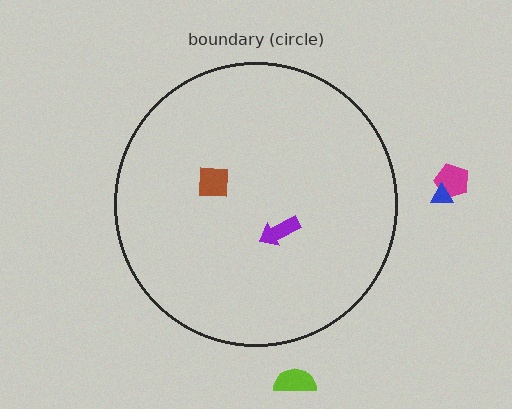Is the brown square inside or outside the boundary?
Inside.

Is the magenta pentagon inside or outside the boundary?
Outside.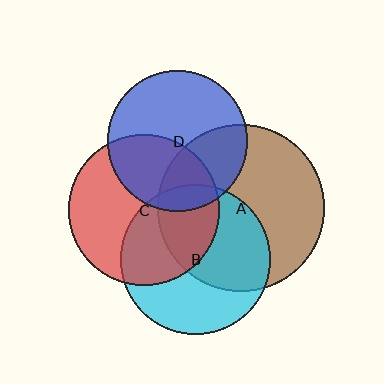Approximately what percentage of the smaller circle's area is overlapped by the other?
Approximately 50%.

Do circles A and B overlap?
Yes.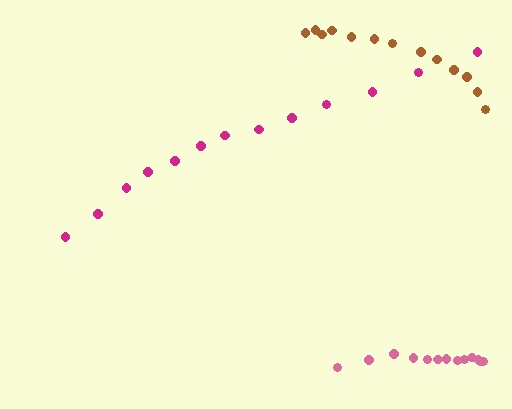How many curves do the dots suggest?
There are 3 distinct paths.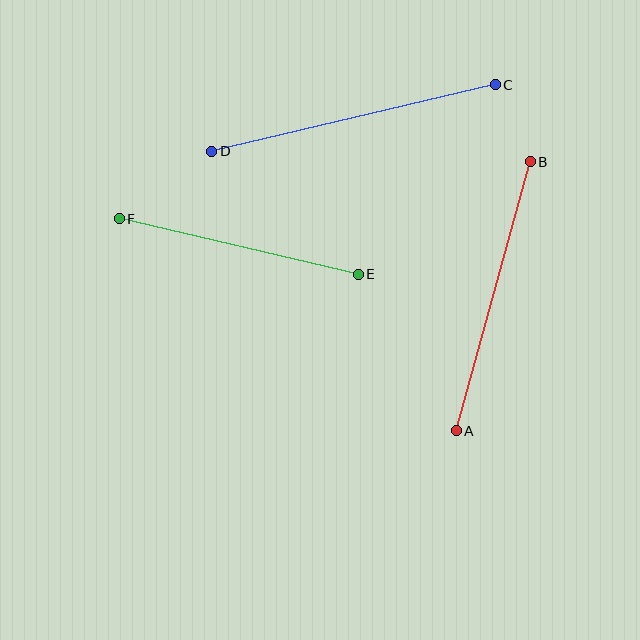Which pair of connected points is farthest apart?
Points C and D are farthest apart.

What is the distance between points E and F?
The distance is approximately 246 pixels.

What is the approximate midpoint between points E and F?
The midpoint is at approximately (239, 246) pixels.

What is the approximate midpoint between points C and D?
The midpoint is at approximately (354, 118) pixels.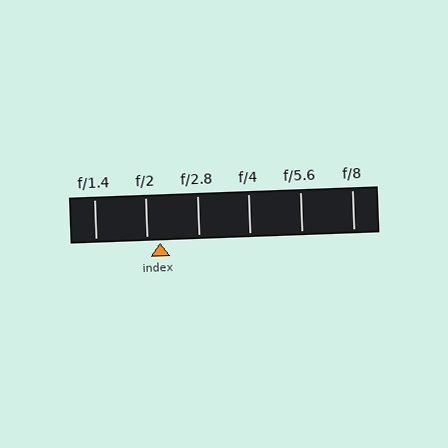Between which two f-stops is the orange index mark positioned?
The index mark is between f/2 and f/2.8.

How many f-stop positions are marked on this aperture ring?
There are 6 f-stop positions marked.